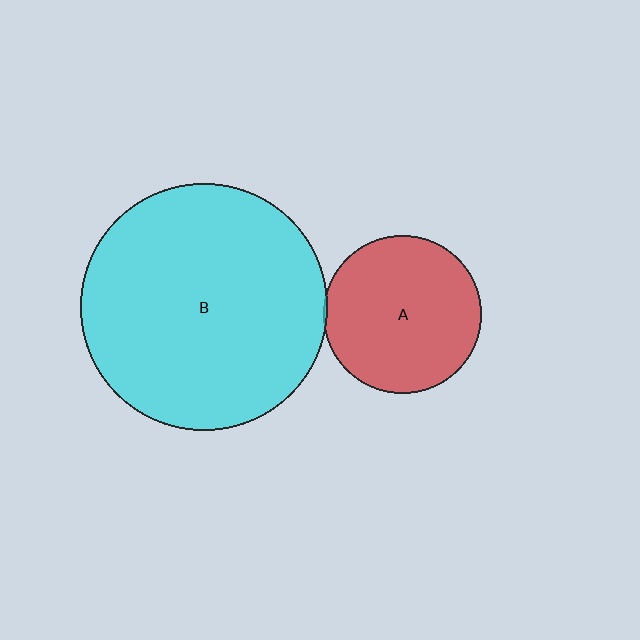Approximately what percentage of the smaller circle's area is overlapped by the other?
Approximately 5%.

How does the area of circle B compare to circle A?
Approximately 2.4 times.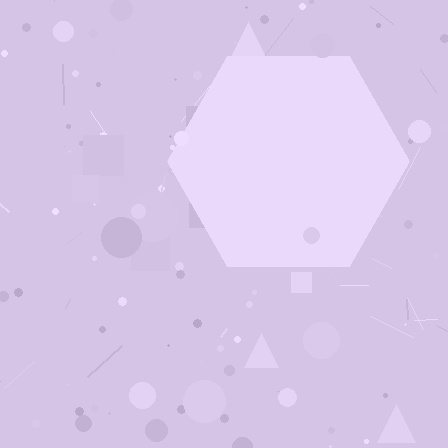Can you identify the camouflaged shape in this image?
The camouflaged shape is a hexagon.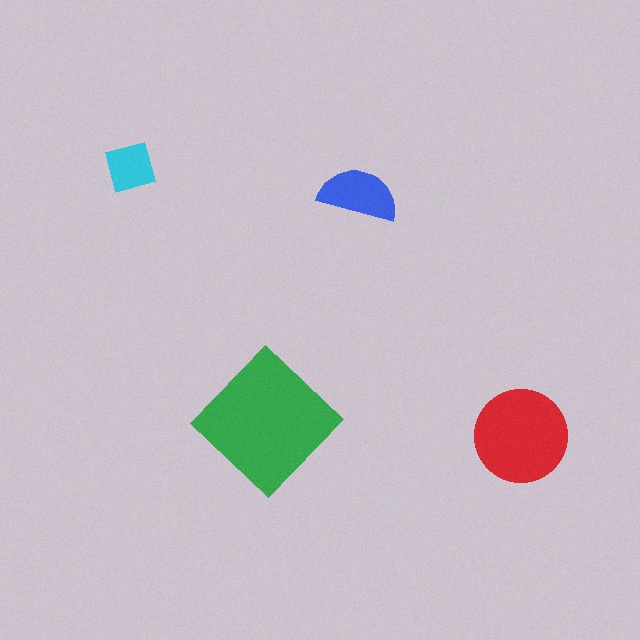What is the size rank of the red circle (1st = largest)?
2nd.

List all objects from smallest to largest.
The cyan square, the blue semicircle, the red circle, the green diamond.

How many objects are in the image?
There are 4 objects in the image.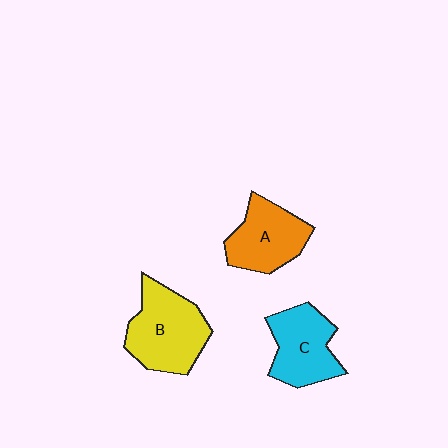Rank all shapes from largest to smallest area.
From largest to smallest: B (yellow), C (cyan), A (orange).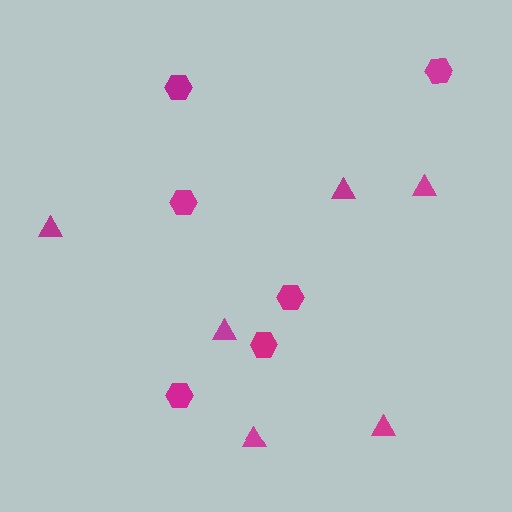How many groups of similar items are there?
There are 2 groups: one group of hexagons (6) and one group of triangles (6).